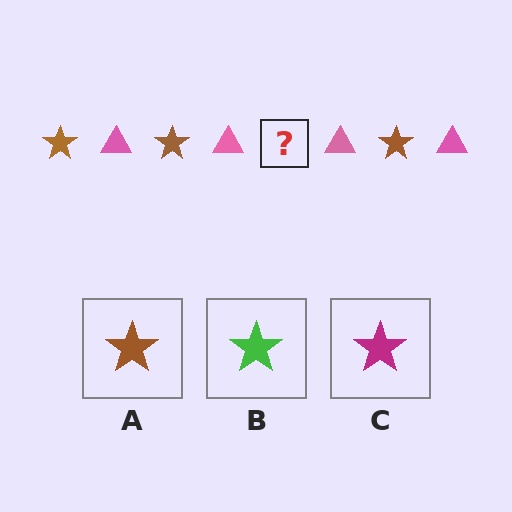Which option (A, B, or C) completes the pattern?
A.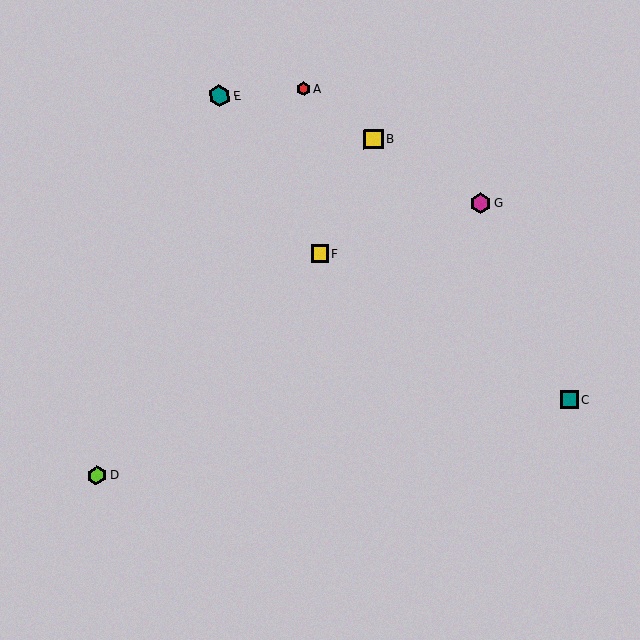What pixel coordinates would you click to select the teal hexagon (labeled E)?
Click at (219, 96) to select the teal hexagon E.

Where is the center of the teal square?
The center of the teal square is at (569, 400).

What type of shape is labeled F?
Shape F is a yellow square.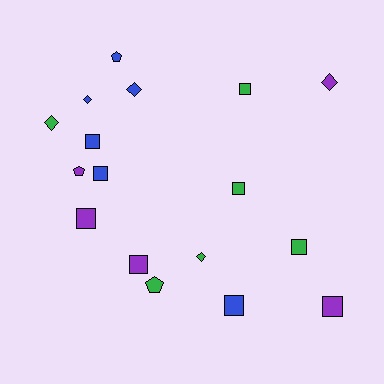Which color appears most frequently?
Blue, with 6 objects.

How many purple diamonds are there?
There is 1 purple diamond.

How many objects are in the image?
There are 17 objects.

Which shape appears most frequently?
Square, with 9 objects.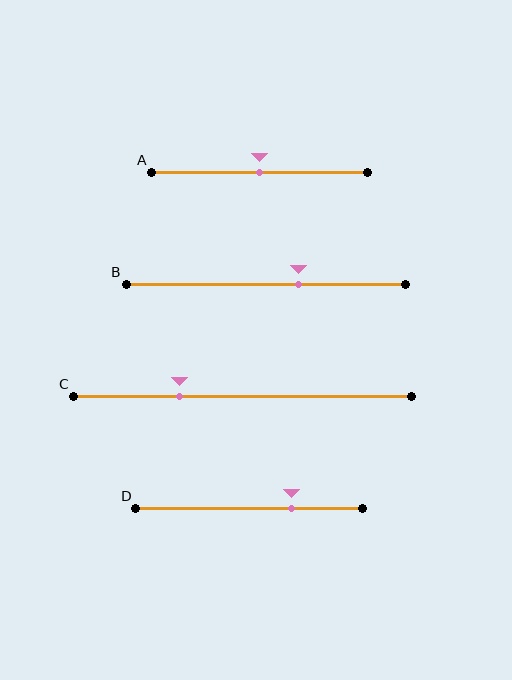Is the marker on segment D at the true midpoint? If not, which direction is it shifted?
No, the marker on segment D is shifted to the right by about 19% of the segment length.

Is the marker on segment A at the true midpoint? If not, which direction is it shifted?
Yes, the marker on segment A is at the true midpoint.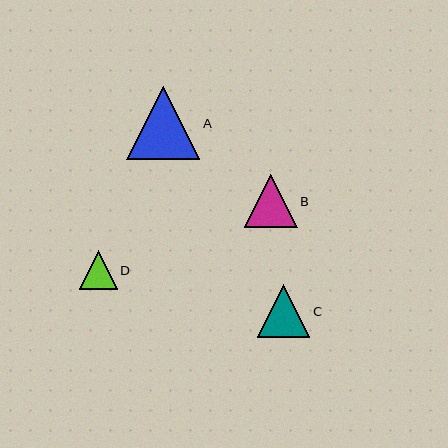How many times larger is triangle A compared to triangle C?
Triangle A is approximately 1.4 times the size of triangle C.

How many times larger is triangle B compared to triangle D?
Triangle B is approximately 1.4 times the size of triangle D.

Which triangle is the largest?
Triangle A is the largest with a size of approximately 73 pixels.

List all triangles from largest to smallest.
From largest to smallest: A, B, C, D.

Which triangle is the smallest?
Triangle D is the smallest with a size of approximately 38 pixels.